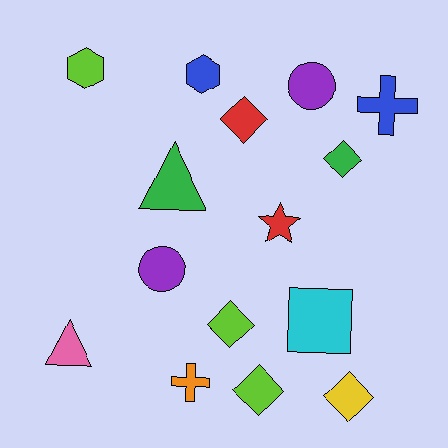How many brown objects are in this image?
There are no brown objects.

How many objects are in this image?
There are 15 objects.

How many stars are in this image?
There is 1 star.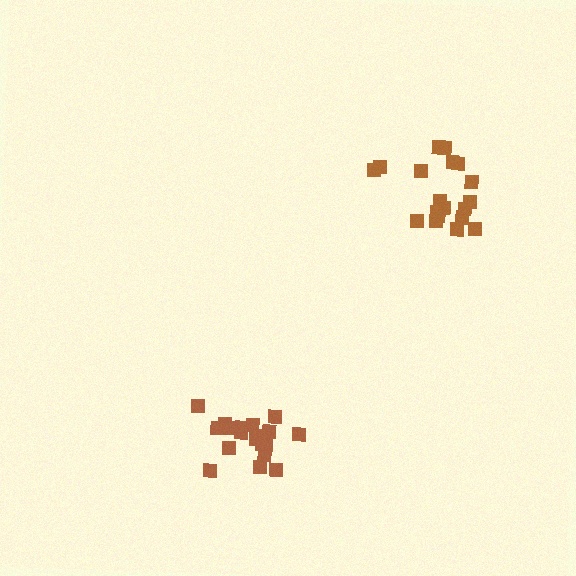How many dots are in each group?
Group 1: 20 dots, Group 2: 19 dots (39 total).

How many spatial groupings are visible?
There are 2 spatial groupings.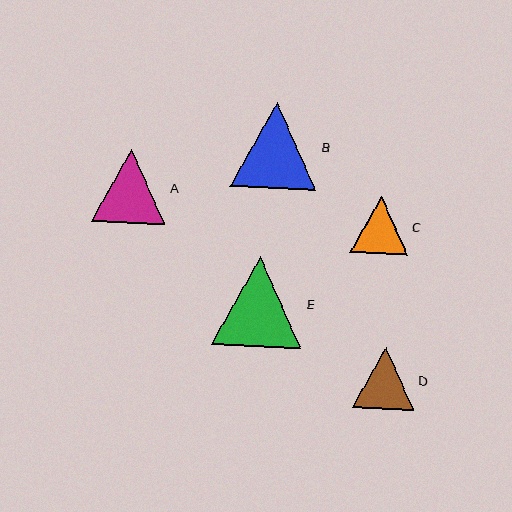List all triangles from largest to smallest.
From largest to smallest: E, B, A, D, C.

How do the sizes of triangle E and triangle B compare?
Triangle E and triangle B are approximately the same size.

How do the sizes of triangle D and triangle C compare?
Triangle D and triangle C are approximately the same size.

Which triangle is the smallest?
Triangle C is the smallest with a size of approximately 58 pixels.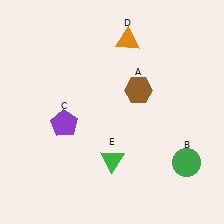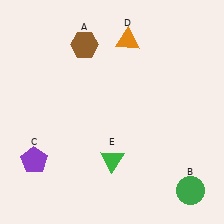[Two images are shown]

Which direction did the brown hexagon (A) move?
The brown hexagon (A) moved left.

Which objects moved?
The objects that moved are: the brown hexagon (A), the green circle (B), the purple pentagon (C).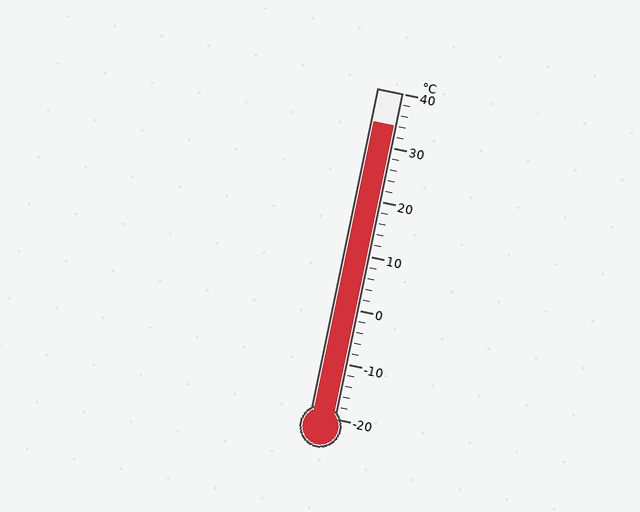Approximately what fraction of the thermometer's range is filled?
The thermometer is filled to approximately 90% of its range.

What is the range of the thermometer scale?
The thermometer scale ranges from -20°C to 40°C.